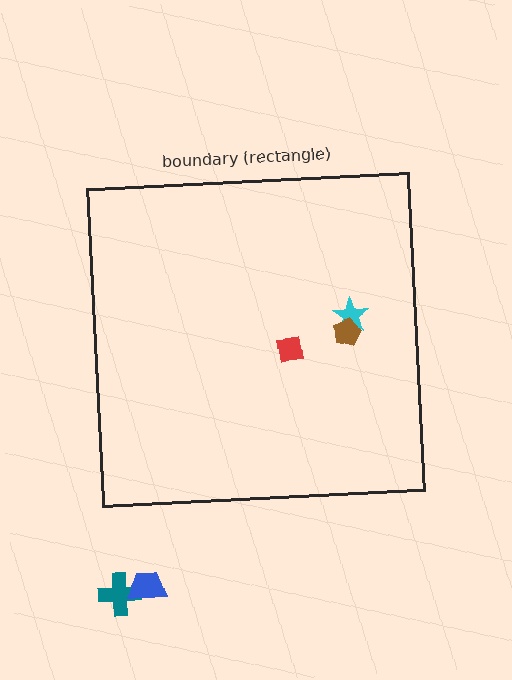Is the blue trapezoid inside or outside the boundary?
Outside.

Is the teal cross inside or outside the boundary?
Outside.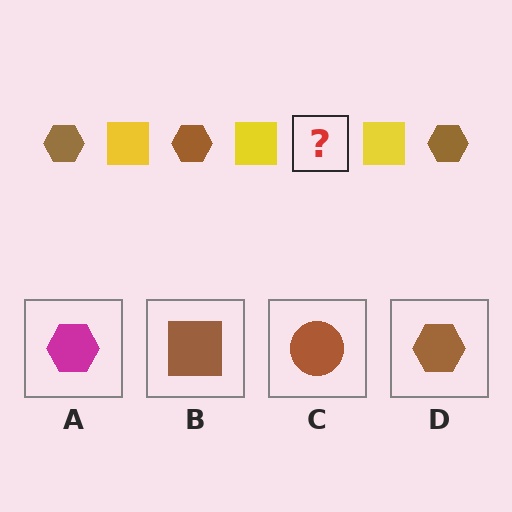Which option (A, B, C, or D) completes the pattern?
D.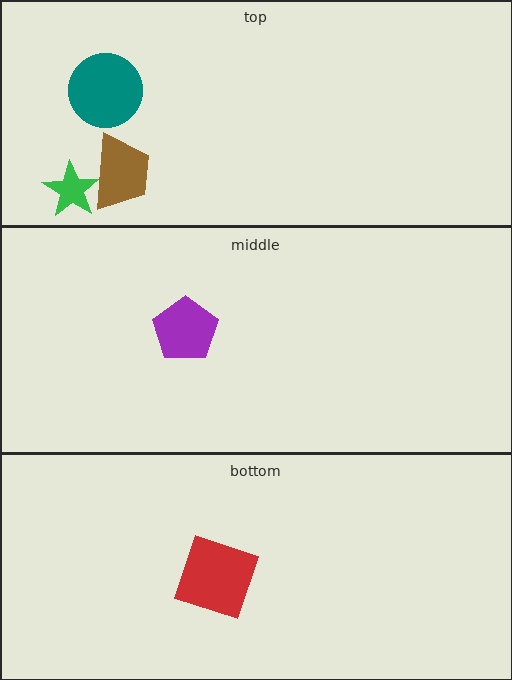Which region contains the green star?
The top region.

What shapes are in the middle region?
The purple pentagon.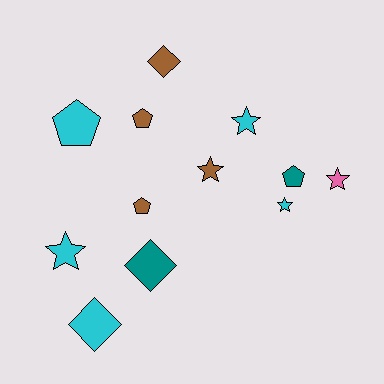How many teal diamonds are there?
There is 1 teal diamond.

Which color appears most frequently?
Cyan, with 5 objects.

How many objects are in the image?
There are 12 objects.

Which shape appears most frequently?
Star, with 5 objects.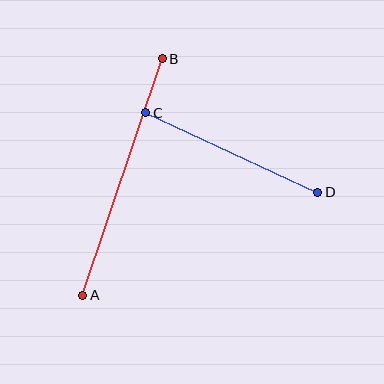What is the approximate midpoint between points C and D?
The midpoint is at approximately (232, 153) pixels.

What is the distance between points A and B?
The distance is approximately 249 pixels.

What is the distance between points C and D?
The distance is approximately 189 pixels.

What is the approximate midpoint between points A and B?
The midpoint is at approximately (122, 177) pixels.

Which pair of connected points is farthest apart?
Points A and B are farthest apart.